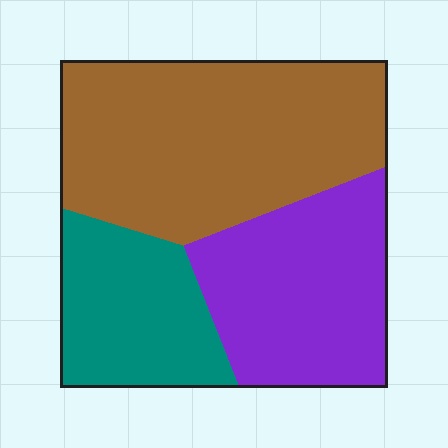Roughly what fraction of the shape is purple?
Purple covers around 30% of the shape.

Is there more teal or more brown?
Brown.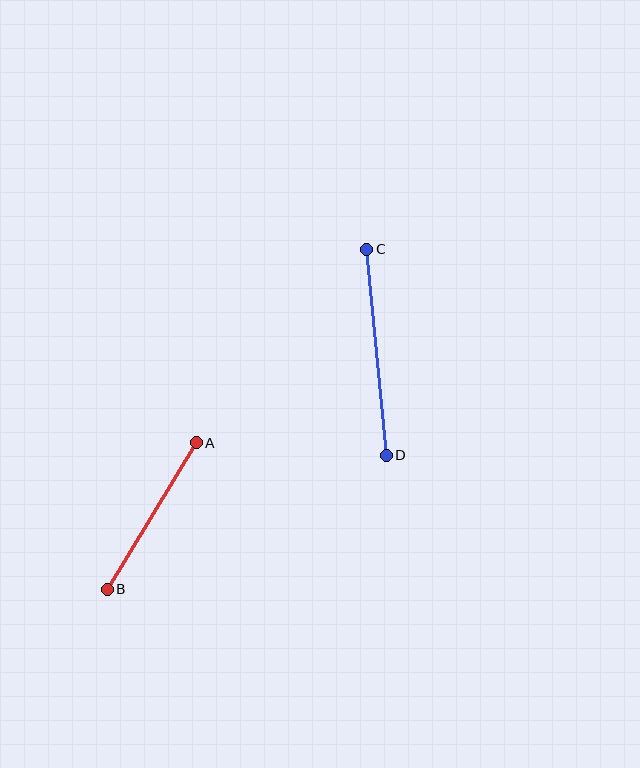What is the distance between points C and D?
The distance is approximately 207 pixels.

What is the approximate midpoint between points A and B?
The midpoint is at approximately (152, 516) pixels.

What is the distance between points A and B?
The distance is approximately 171 pixels.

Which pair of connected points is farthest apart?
Points C and D are farthest apart.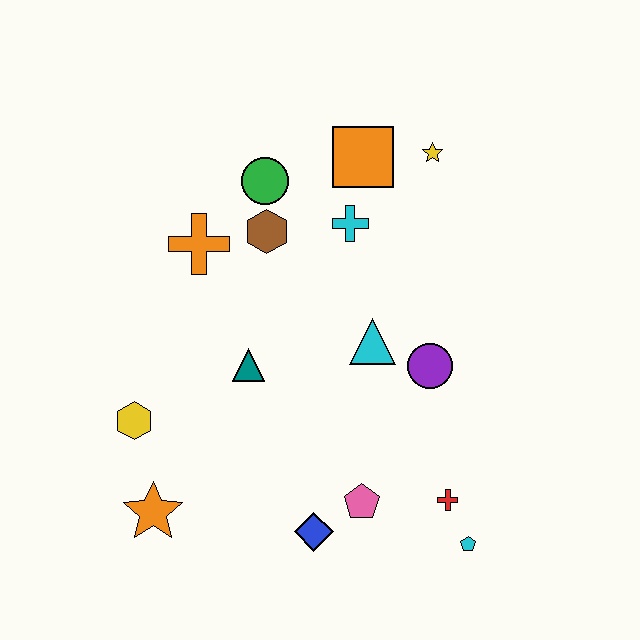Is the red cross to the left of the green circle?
No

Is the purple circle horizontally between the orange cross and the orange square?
No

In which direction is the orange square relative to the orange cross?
The orange square is to the right of the orange cross.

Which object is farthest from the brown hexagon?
The cyan pentagon is farthest from the brown hexagon.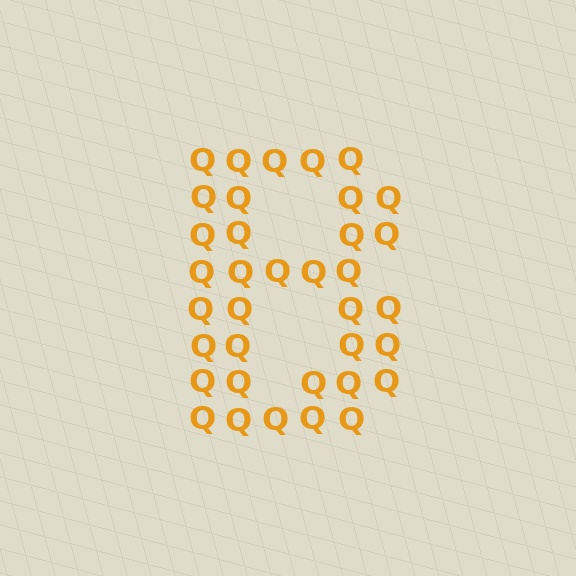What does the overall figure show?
The overall figure shows the letter B.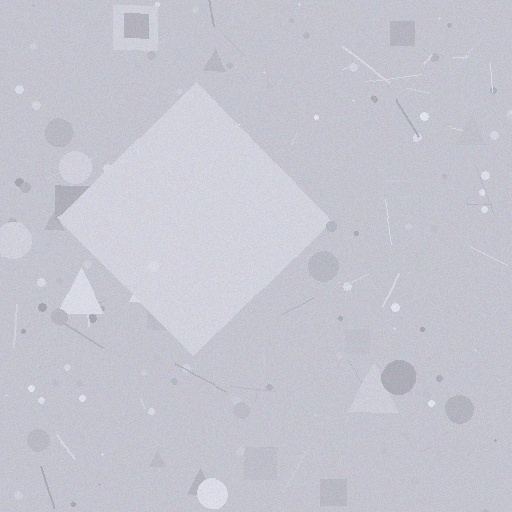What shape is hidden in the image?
A diamond is hidden in the image.